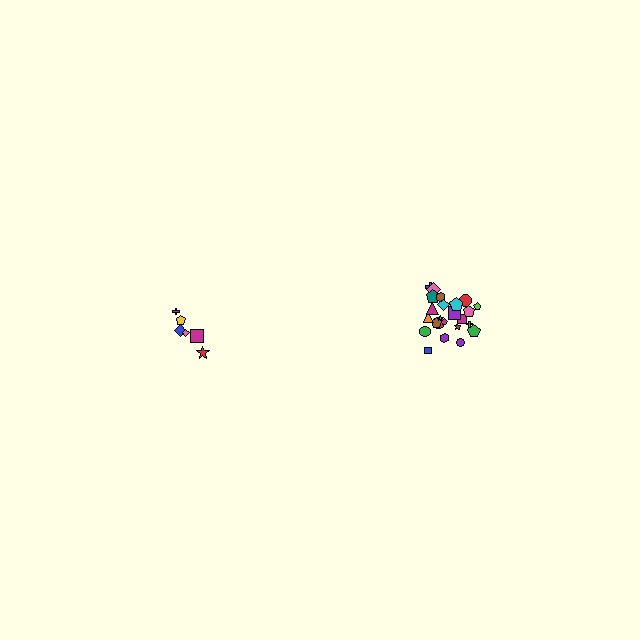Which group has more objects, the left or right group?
The right group.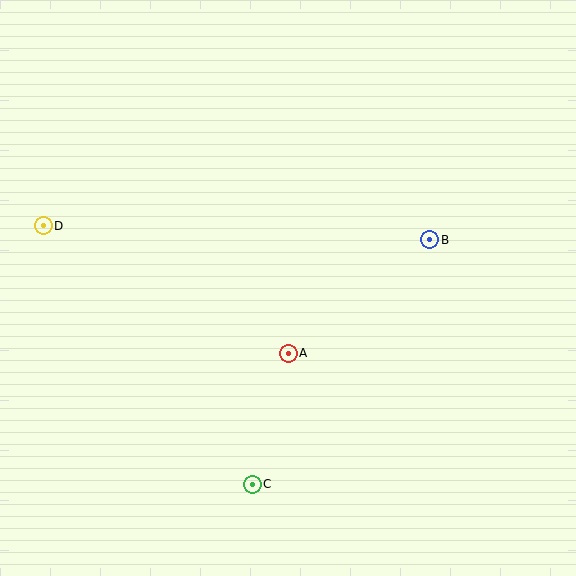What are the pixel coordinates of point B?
Point B is at (430, 240).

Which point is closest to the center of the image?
Point A at (288, 353) is closest to the center.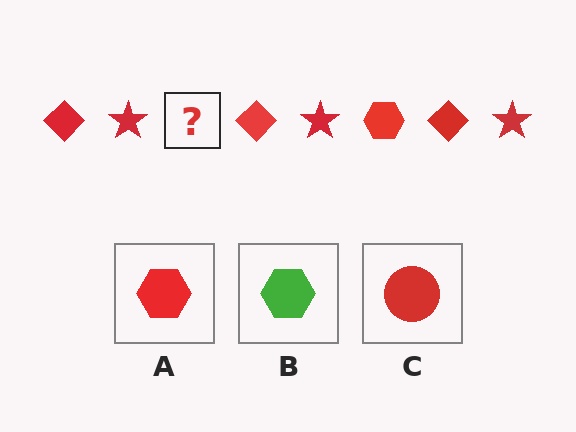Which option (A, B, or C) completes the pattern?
A.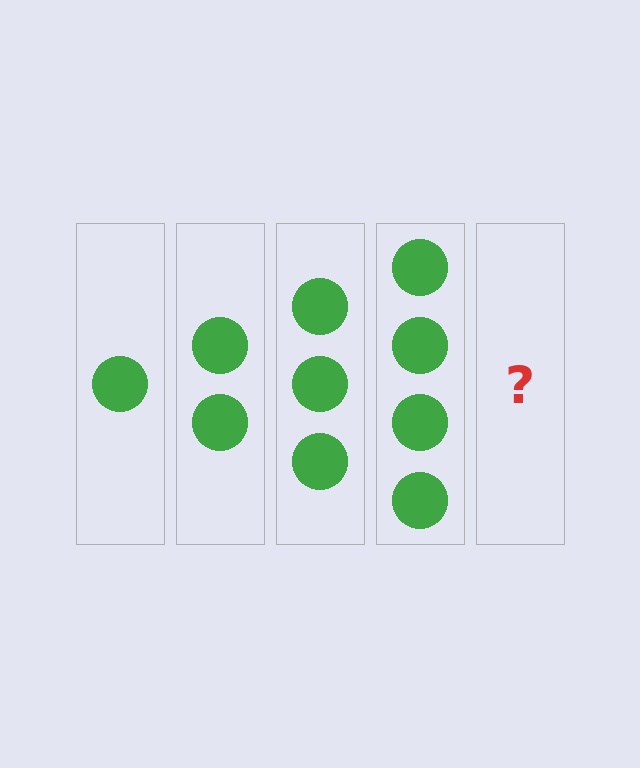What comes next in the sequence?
The next element should be 5 circles.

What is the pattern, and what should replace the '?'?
The pattern is that each step adds one more circle. The '?' should be 5 circles.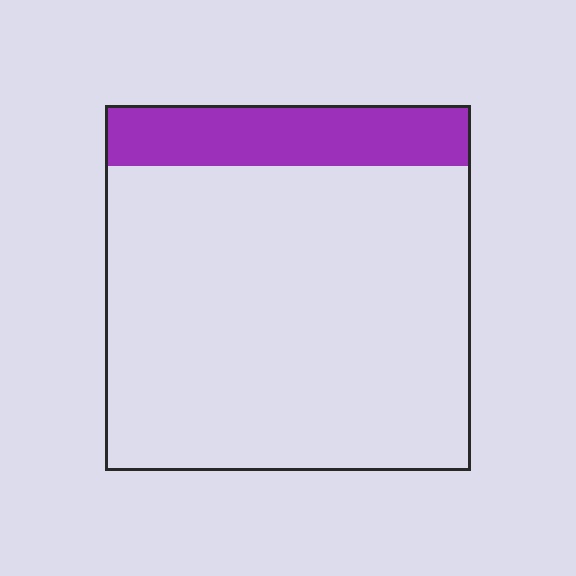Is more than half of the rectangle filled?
No.